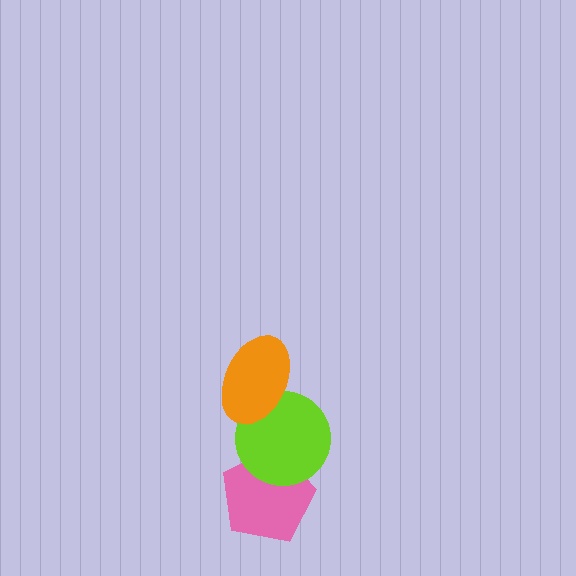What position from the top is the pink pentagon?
The pink pentagon is 3rd from the top.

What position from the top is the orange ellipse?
The orange ellipse is 1st from the top.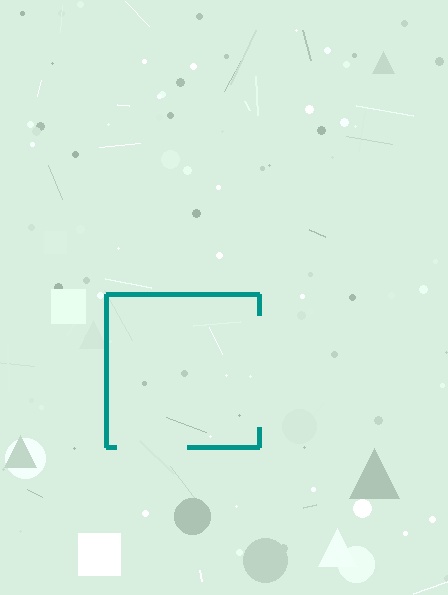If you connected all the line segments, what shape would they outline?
They would outline a square.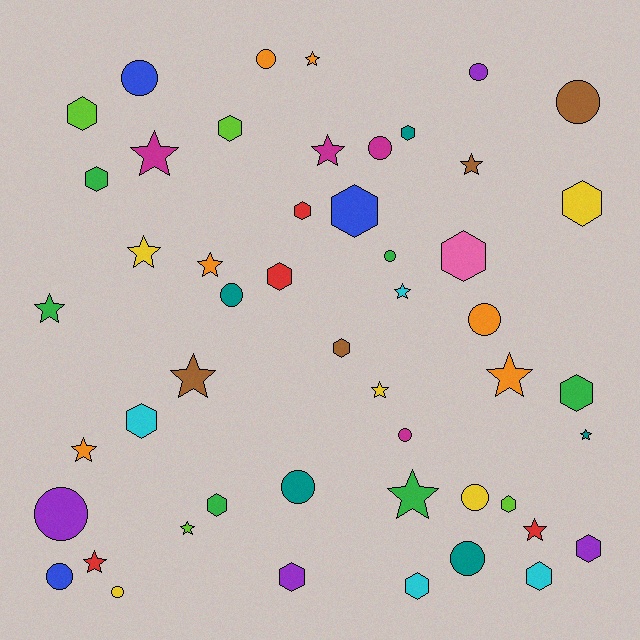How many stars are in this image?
There are 17 stars.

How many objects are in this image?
There are 50 objects.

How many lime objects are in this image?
There are 4 lime objects.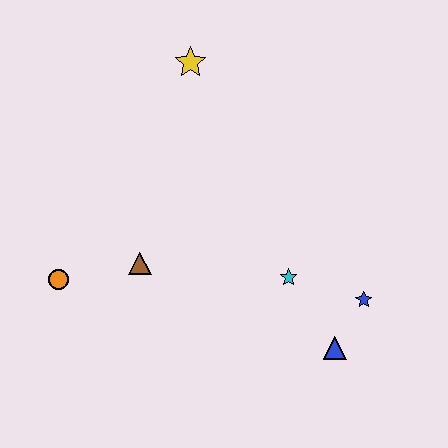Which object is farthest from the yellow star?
The blue triangle is farthest from the yellow star.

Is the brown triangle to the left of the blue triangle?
Yes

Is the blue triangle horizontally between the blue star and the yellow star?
Yes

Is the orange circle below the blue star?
No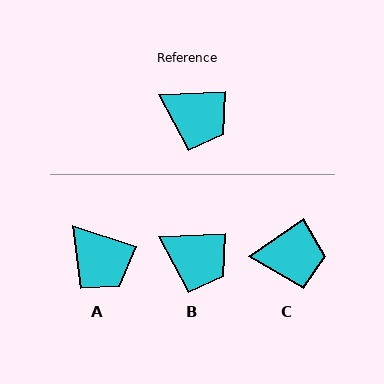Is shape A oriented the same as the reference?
No, it is off by about 21 degrees.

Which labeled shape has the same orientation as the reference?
B.